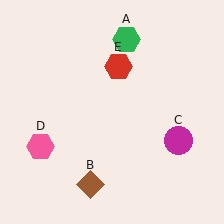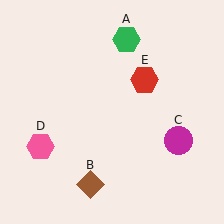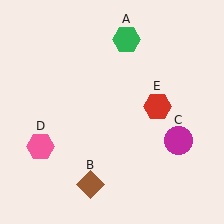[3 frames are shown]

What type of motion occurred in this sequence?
The red hexagon (object E) rotated clockwise around the center of the scene.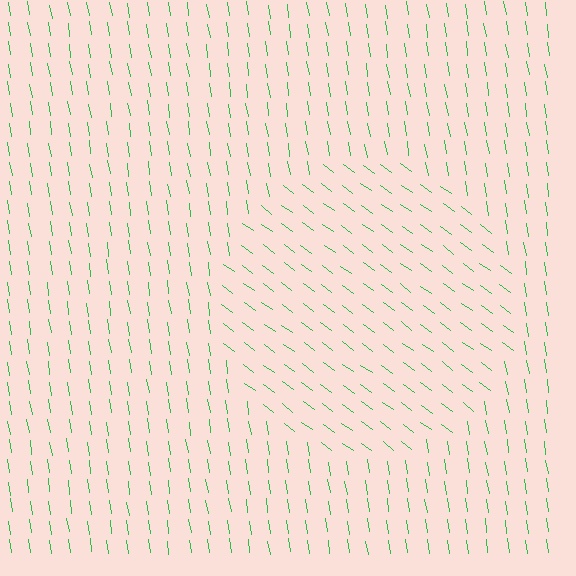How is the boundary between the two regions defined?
The boundary is defined purely by a change in line orientation (approximately 45 degrees difference). All lines are the same color and thickness.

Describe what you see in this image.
The image is filled with small green line segments. A circle region in the image has lines oriented differently from the surrounding lines, creating a visible texture boundary.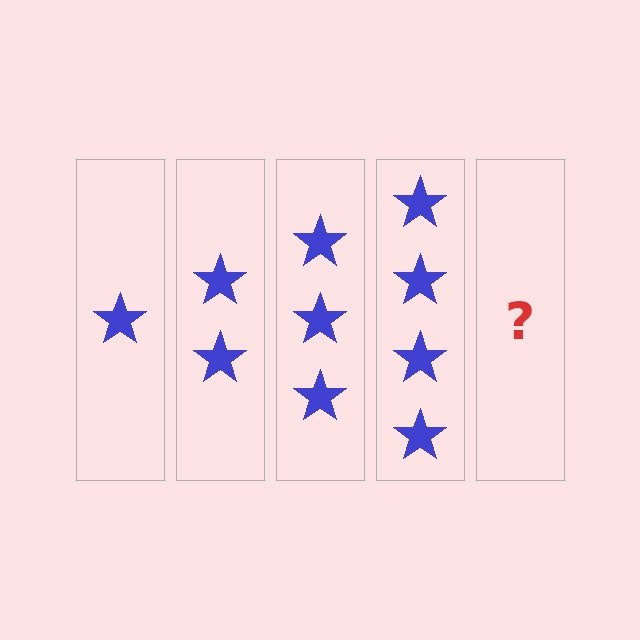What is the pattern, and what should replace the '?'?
The pattern is that each step adds one more star. The '?' should be 5 stars.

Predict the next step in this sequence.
The next step is 5 stars.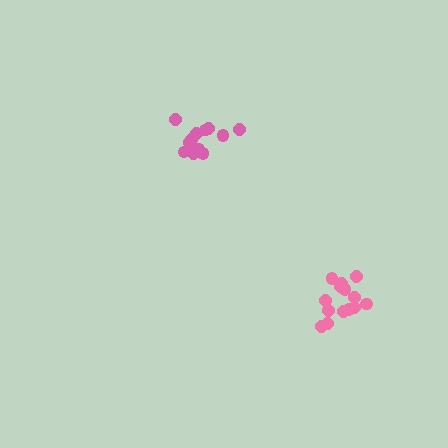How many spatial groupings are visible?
There are 2 spatial groupings.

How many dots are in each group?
Group 1: 13 dots, Group 2: 14 dots (27 total).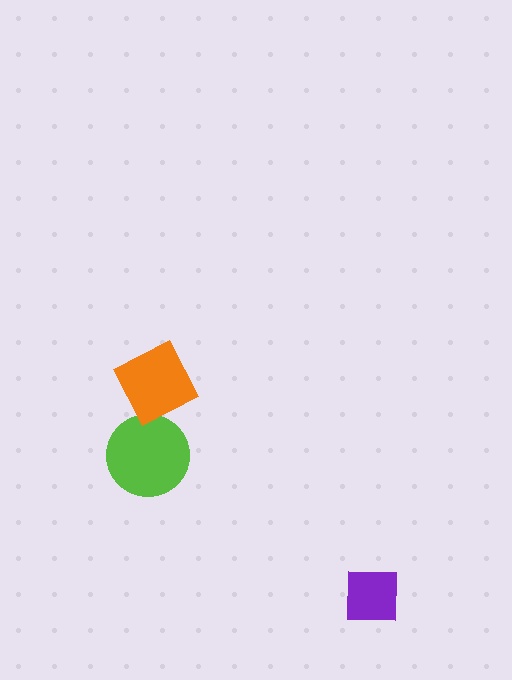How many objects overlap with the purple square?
0 objects overlap with the purple square.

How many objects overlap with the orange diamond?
1 object overlaps with the orange diamond.